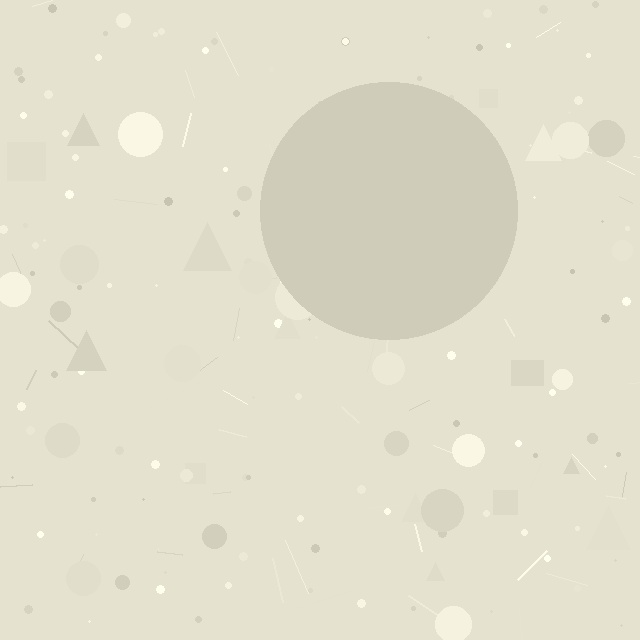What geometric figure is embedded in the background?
A circle is embedded in the background.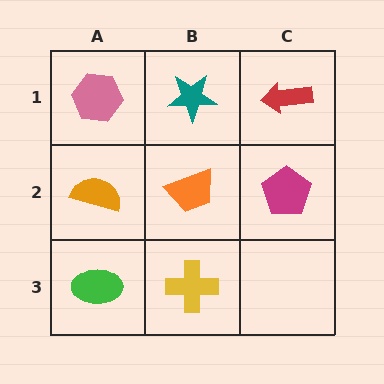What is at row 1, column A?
A pink hexagon.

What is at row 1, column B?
A teal star.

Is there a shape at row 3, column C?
No, that cell is empty.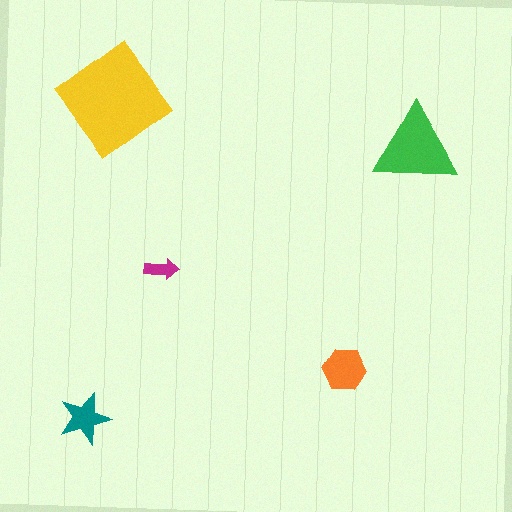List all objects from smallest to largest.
The magenta arrow, the teal star, the orange hexagon, the green triangle, the yellow diamond.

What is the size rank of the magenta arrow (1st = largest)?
5th.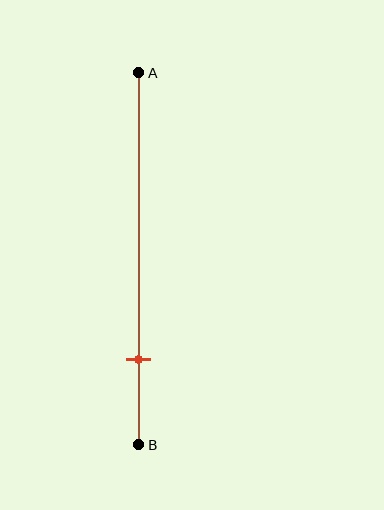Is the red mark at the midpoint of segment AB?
No, the mark is at about 75% from A, not at the 50% midpoint.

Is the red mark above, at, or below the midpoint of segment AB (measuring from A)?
The red mark is below the midpoint of segment AB.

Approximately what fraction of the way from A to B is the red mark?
The red mark is approximately 75% of the way from A to B.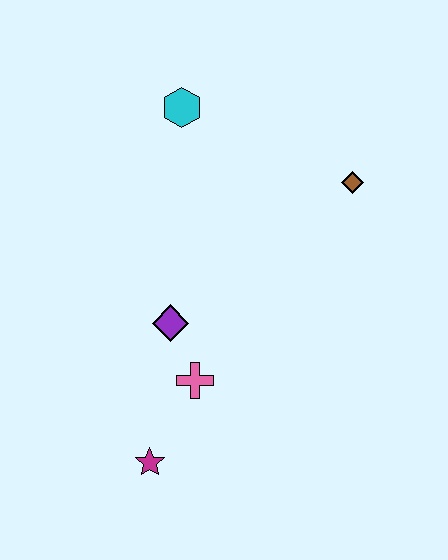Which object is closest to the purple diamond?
The pink cross is closest to the purple diamond.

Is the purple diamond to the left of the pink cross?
Yes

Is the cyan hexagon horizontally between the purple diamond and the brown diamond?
Yes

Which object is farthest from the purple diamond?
The brown diamond is farthest from the purple diamond.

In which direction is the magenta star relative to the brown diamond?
The magenta star is below the brown diamond.